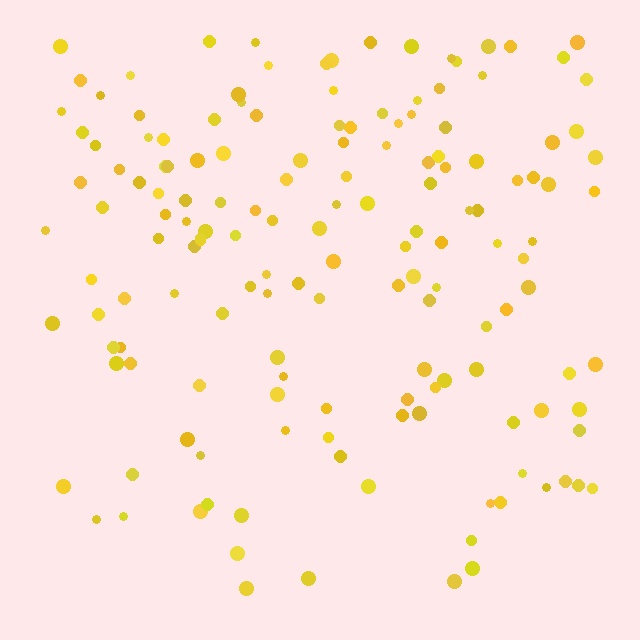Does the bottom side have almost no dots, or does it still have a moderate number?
Still a moderate number, just noticeably fewer than the top.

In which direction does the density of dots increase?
From bottom to top, with the top side densest.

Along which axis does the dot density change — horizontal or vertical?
Vertical.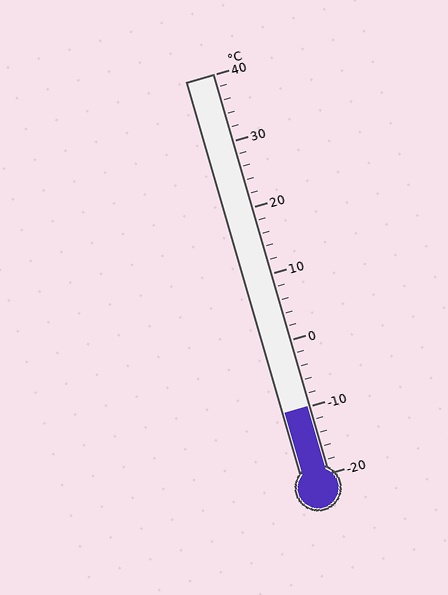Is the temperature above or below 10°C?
The temperature is below 10°C.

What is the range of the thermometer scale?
The thermometer scale ranges from -20°C to 40°C.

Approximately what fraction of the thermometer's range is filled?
The thermometer is filled to approximately 15% of its range.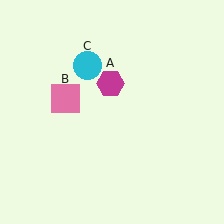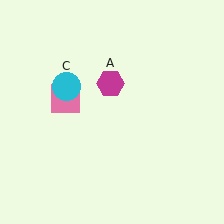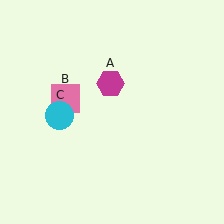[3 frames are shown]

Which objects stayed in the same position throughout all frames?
Magenta hexagon (object A) and pink square (object B) remained stationary.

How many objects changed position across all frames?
1 object changed position: cyan circle (object C).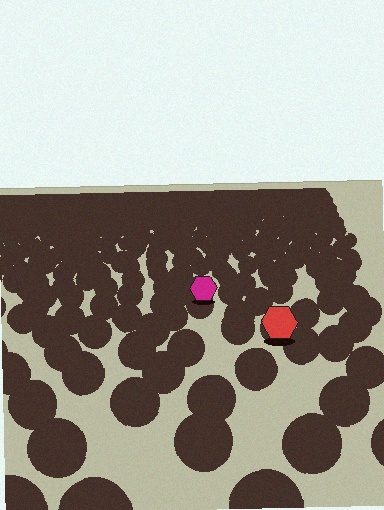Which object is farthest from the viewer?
The magenta hexagon is farthest from the viewer. It appears smaller and the ground texture around it is denser.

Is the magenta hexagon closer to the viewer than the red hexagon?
No. The red hexagon is closer — you can tell from the texture gradient: the ground texture is coarser near it.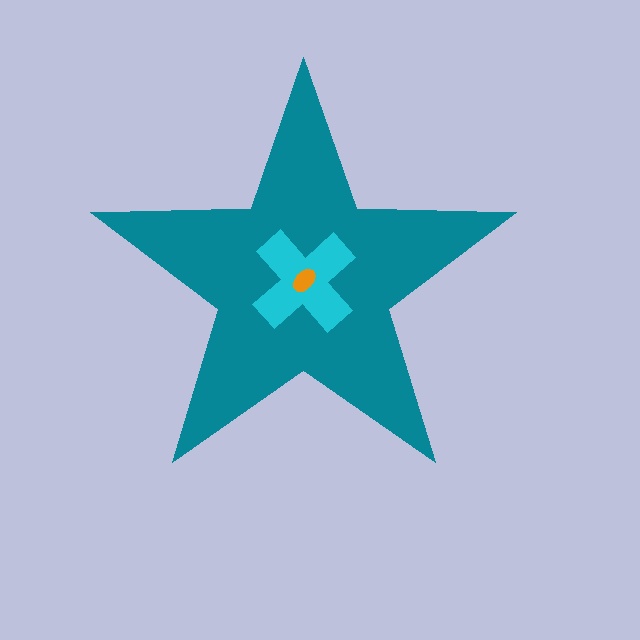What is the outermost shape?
The teal star.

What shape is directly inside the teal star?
The cyan cross.